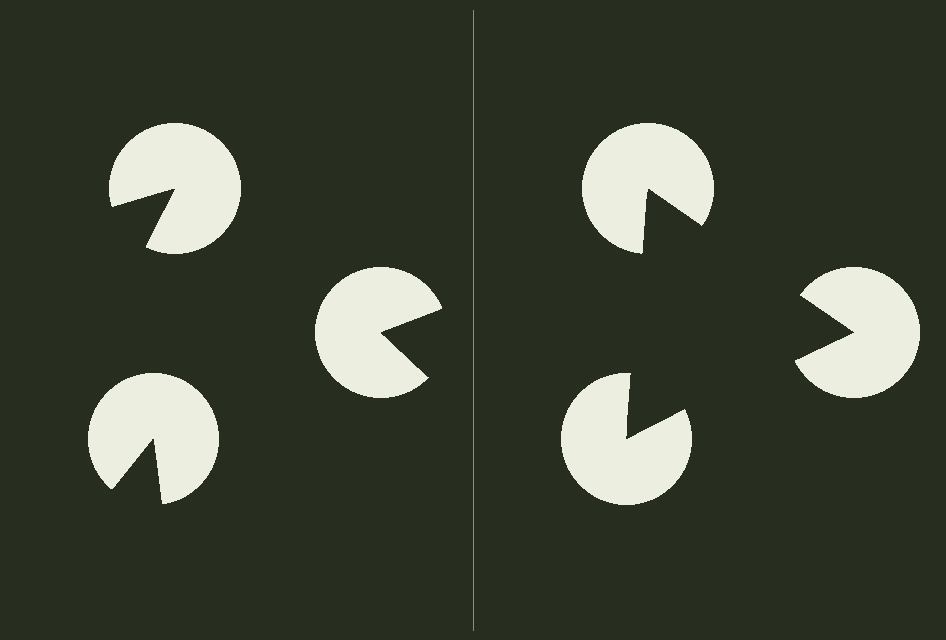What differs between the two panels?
The pac-man discs are positioned identically on both sides; only the wedge orientations differ. On the right they align to a triangle; on the left they are misaligned.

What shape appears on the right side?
An illusory triangle.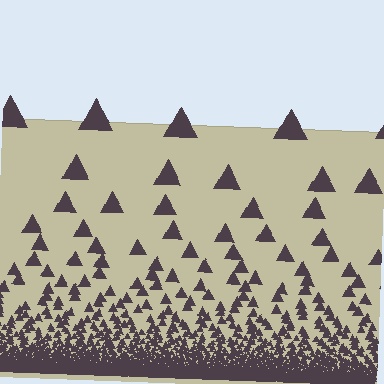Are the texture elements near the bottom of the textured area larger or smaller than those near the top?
Smaller. The gradient is inverted — elements near the bottom are smaller and denser.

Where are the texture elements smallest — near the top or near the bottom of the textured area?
Near the bottom.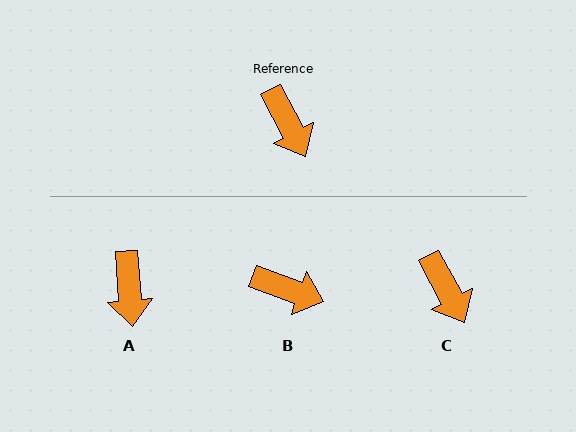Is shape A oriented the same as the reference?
No, it is off by about 24 degrees.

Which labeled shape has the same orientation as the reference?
C.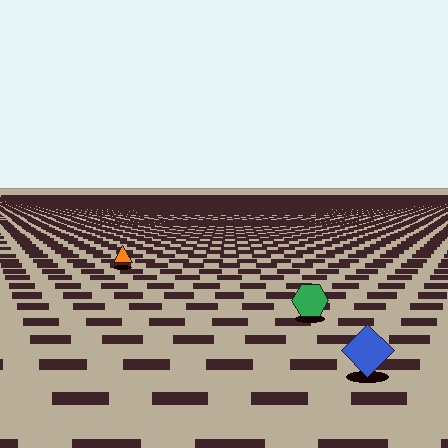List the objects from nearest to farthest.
From nearest to farthest: the blue diamond, the green hexagon, the orange triangle.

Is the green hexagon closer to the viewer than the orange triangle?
Yes. The green hexagon is closer — you can tell from the texture gradient: the ground texture is coarser near it.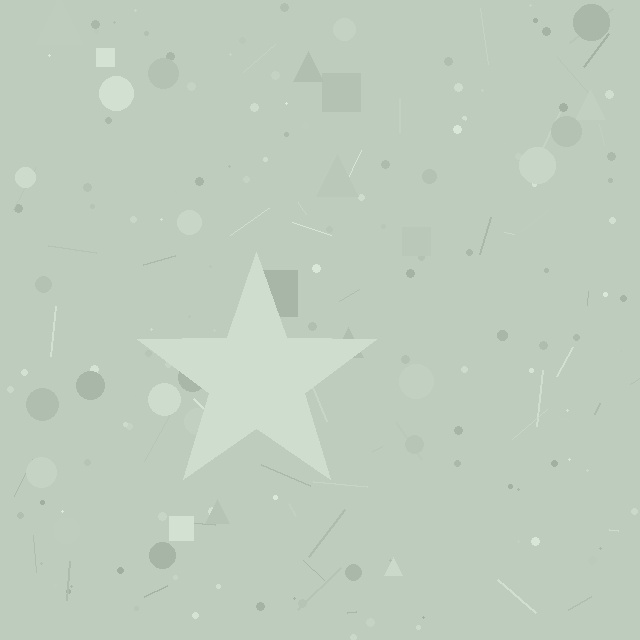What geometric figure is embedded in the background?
A star is embedded in the background.